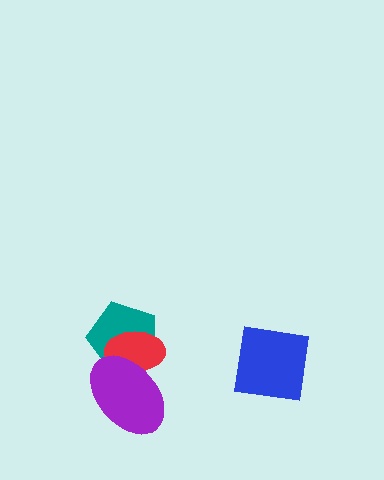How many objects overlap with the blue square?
0 objects overlap with the blue square.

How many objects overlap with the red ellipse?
2 objects overlap with the red ellipse.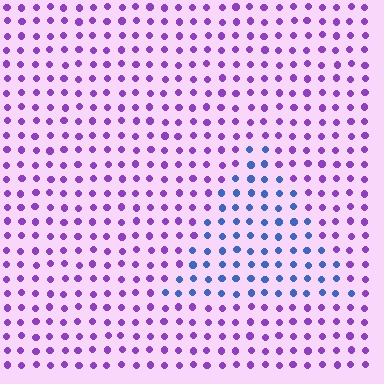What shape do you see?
I see a triangle.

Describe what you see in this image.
The image is filled with small purple elements in a uniform arrangement. A triangle-shaped region is visible where the elements are tinted to a slightly different hue, forming a subtle color boundary.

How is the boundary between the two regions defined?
The boundary is defined purely by a slight shift in hue (about 55 degrees). Spacing, size, and orientation are identical on both sides.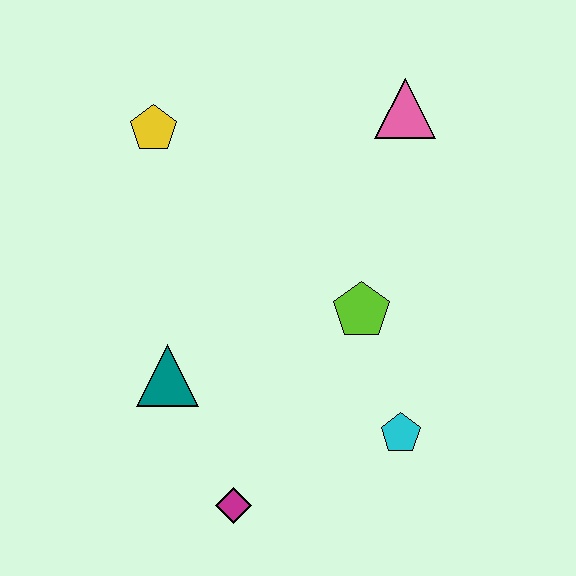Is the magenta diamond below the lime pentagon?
Yes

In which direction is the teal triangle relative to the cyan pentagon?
The teal triangle is to the left of the cyan pentagon.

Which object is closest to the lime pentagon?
The cyan pentagon is closest to the lime pentagon.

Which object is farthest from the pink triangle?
The magenta diamond is farthest from the pink triangle.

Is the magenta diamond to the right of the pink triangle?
No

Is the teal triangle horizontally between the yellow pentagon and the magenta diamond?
Yes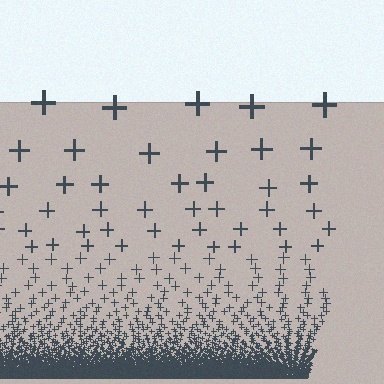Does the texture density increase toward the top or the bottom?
Density increases toward the bottom.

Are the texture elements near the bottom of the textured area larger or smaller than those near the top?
Smaller. The gradient is inverted — elements near the bottom are smaller and denser.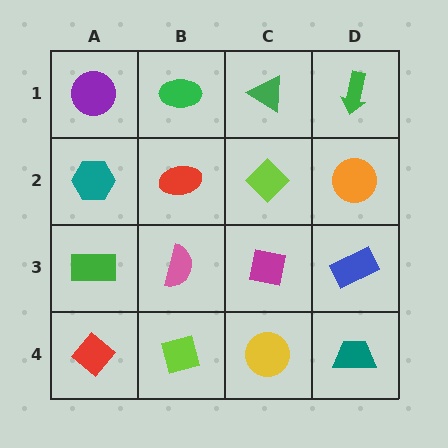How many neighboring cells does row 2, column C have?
4.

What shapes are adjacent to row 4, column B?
A pink semicircle (row 3, column B), a red diamond (row 4, column A), a yellow circle (row 4, column C).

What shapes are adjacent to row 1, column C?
A lime diamond (row 2, column C), a green ellipse (row 1, column B), a green arrow (row 1, column D).